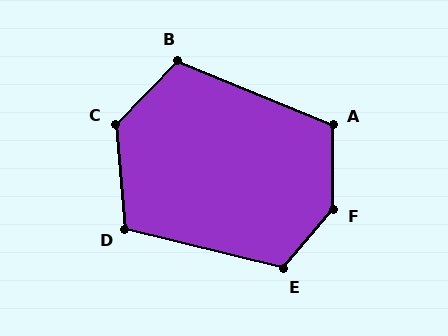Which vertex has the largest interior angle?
F, at approximately 140 degrees.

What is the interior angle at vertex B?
Approximately 112 degrees (obtuse).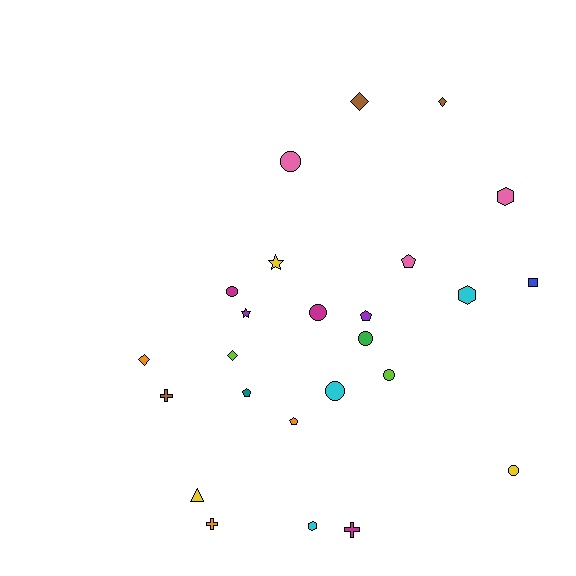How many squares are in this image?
There is 1 square.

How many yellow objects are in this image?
There are 3 yellow objects.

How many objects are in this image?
There are 25 objects.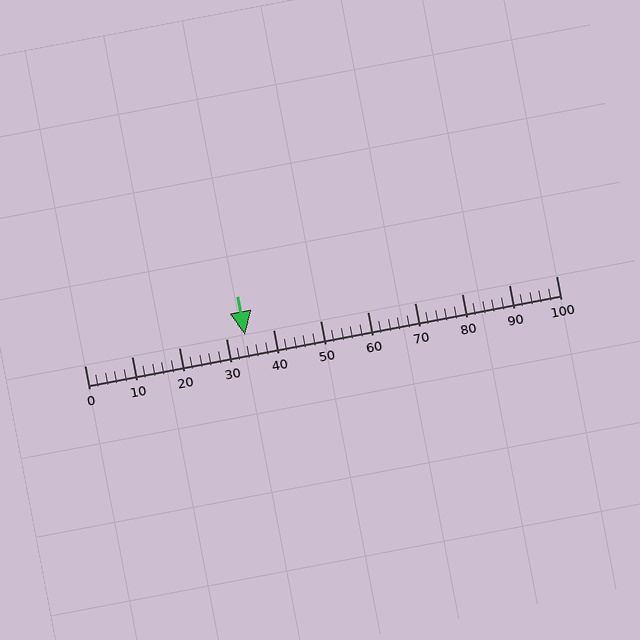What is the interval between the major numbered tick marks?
The major tick marks are spaced 10 units apart.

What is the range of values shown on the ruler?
The ruler shows values from 0 to 100.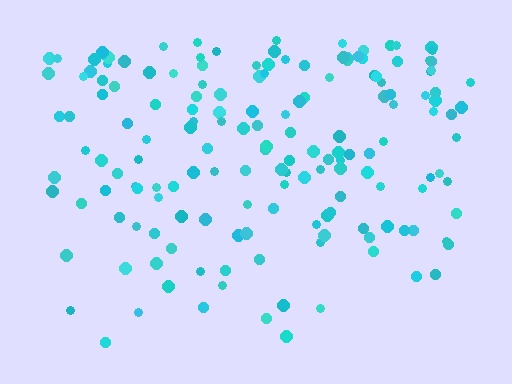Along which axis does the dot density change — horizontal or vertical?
Vertical.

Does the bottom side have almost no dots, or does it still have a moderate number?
Still a moderate number, just noticeably fewer than the top.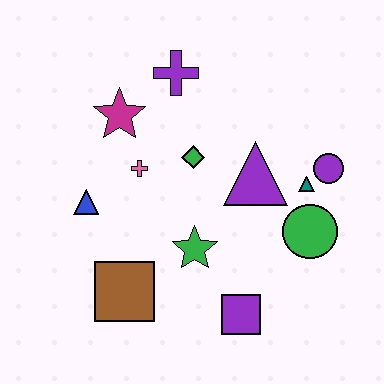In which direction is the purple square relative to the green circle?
The purple square is below the green circle.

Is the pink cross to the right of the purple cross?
No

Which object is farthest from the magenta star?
The purple square is farthest from the magenta star.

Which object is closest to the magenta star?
The pink cross is closest to the magenta star.